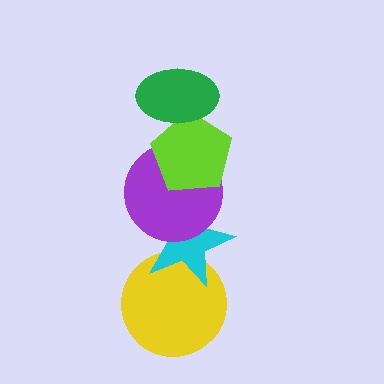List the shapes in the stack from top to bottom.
From top to bottom: the green ellipse, the lime pentagon, the purple circle, the cyan star, the yellow circle.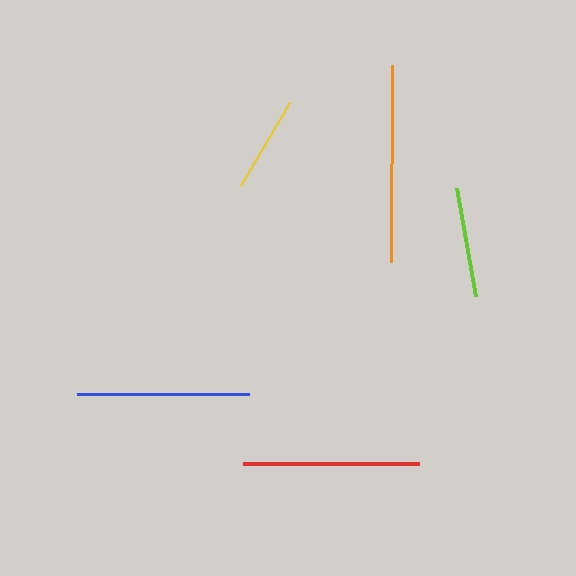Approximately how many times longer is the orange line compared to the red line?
The orange line is approximately 1.1 times the length of the red line.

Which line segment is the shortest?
The yellow line is the shortest at approximately 96 pixels.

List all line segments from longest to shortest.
From longest to shortest: orange, red, blue, lime, yellow.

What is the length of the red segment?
The red segment is approximately 176 pixels long.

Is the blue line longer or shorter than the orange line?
The orange line is longer than the blue line.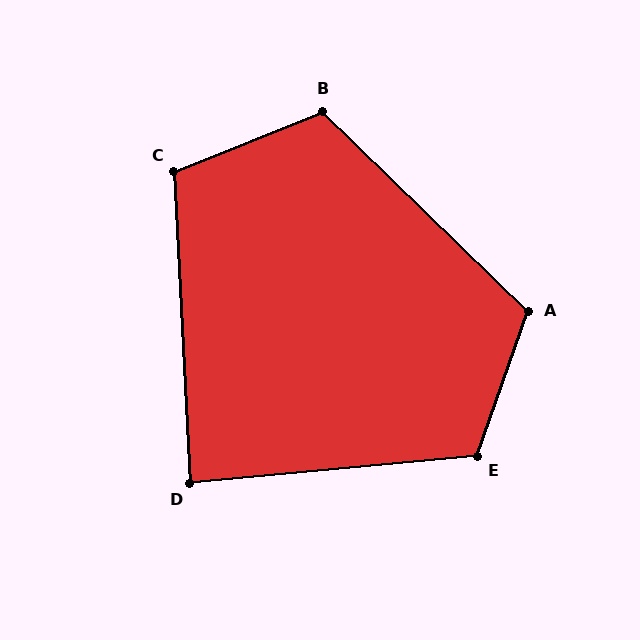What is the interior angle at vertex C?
Approximately 109 degrees (obtuse).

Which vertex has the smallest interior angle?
D, at approximately 88 degrees.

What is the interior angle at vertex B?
Approximately 114 degrees (obtuse).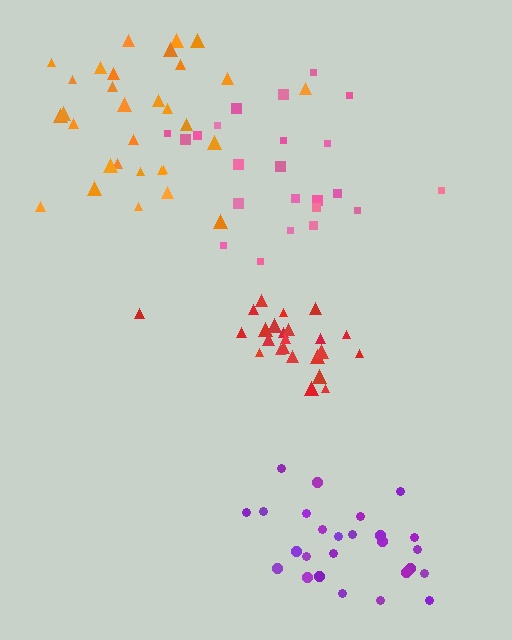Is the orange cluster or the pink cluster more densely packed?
Orange.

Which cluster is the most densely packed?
Red.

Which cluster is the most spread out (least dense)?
Pink.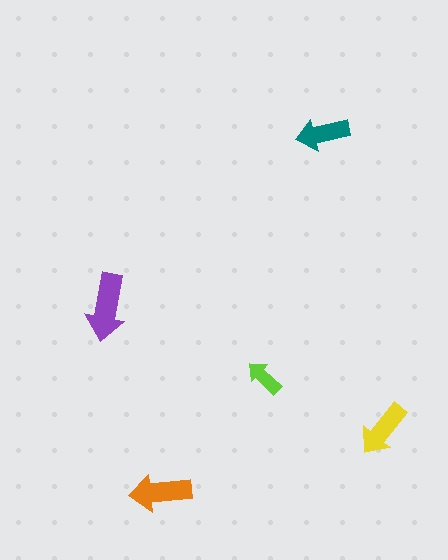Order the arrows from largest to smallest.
the purple one, the orange one, the yellow one, the teal one, the lime one.